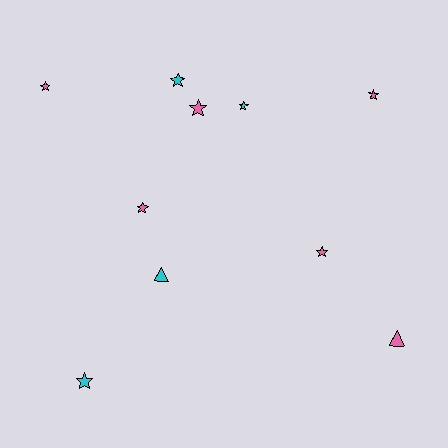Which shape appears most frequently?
Star, with 8 objects.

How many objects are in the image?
There are 10 objects.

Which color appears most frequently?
Pink, with 6 objects.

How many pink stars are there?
There are 5 pink stars.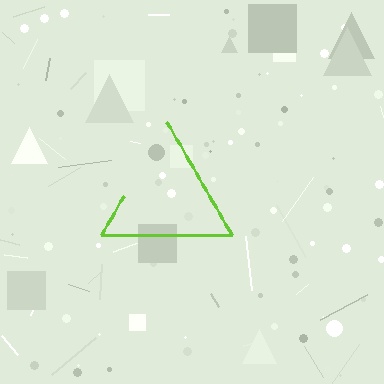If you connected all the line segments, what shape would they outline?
They would outline a triangle.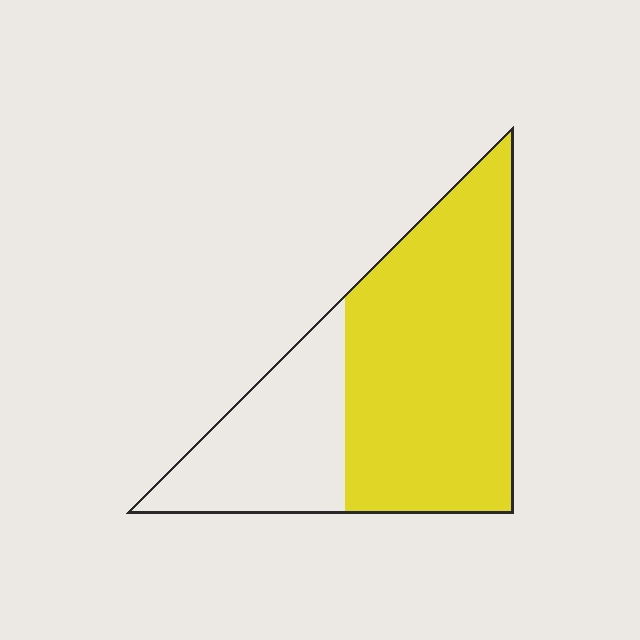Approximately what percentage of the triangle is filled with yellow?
Approximately 70%.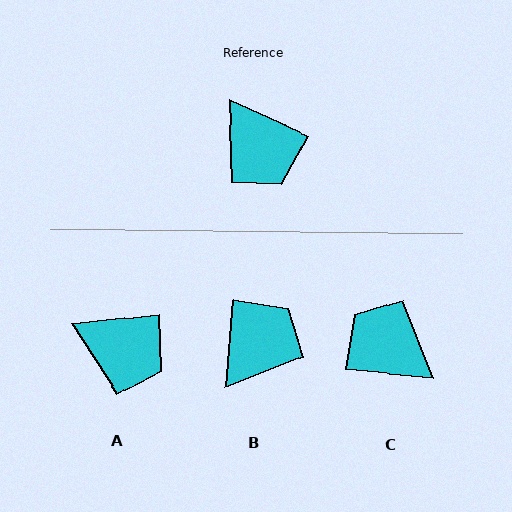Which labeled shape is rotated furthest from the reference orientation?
C, about 160 degrees away.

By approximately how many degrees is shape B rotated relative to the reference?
Approximately 110 degrees counter-clockwise.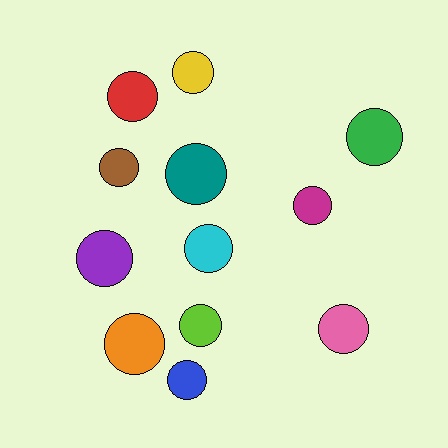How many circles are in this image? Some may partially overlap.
There are 12 circles.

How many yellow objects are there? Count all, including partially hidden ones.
There is 1 yellow object.